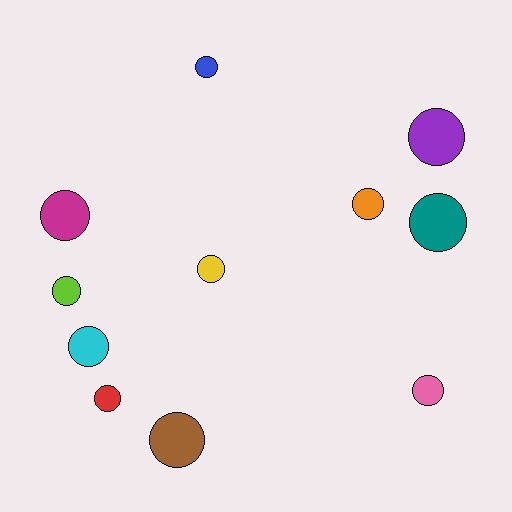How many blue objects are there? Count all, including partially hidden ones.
There is 1 blue object.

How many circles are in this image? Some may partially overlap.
There are 11 circles.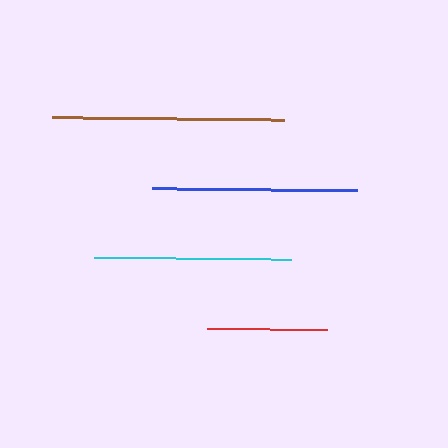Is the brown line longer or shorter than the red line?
The brown line is longer than the red line.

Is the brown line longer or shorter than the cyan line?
The brown line is longer than the cyan line.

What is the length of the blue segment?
The blue segment is approximately 205 pixels long.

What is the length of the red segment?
The red segment is approximately 120 pixels long.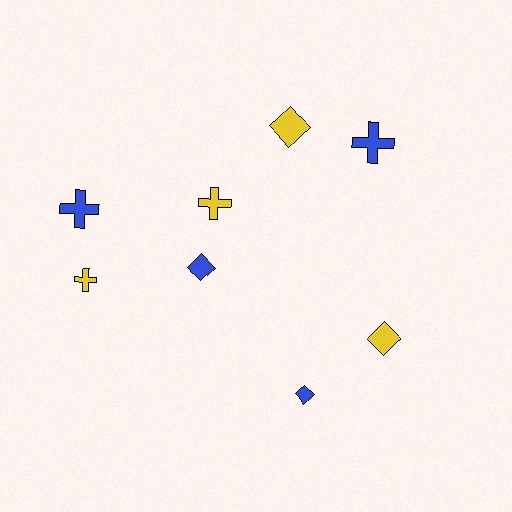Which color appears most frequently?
Blue, with 4 objects.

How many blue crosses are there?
There are 2 blue crosses.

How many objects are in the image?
There are 8 objects.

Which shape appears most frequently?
Diamond, with 4 objects.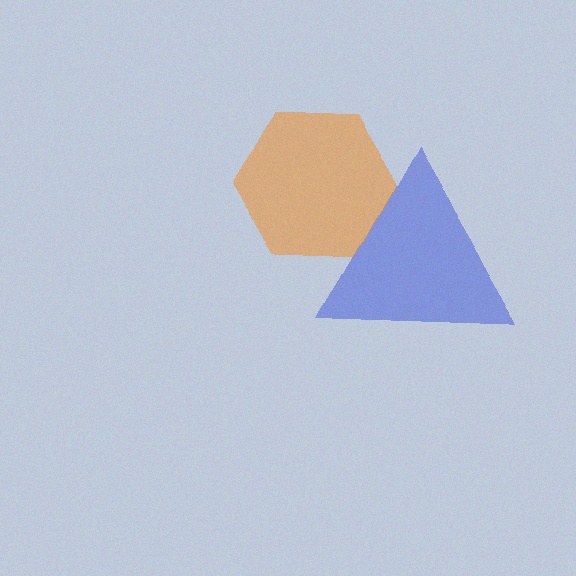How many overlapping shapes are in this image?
There are 2 overlapping shapes in the image.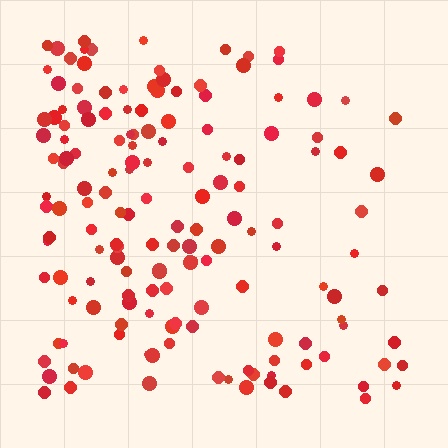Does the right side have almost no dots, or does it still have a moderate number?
Still a moderate number, just noticeably fewer than the left.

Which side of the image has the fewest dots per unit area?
The right.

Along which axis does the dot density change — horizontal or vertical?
Horizontal.